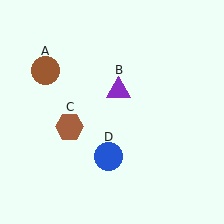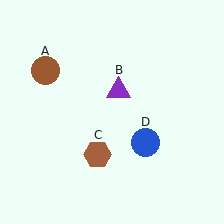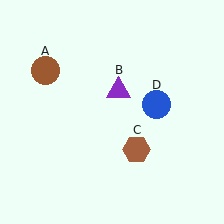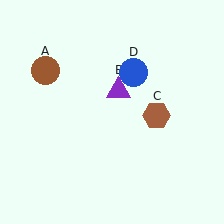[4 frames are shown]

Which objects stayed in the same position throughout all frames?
Brown circle (object A) and purple triangle (object B) remained stationary.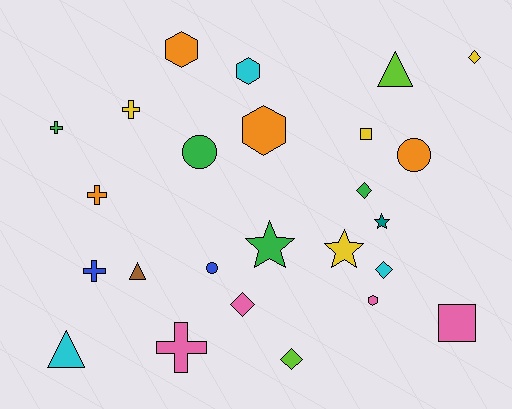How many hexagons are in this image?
There are 4 hexagons.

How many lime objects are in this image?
There are 2 lime objects.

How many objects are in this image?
There are 25 objects.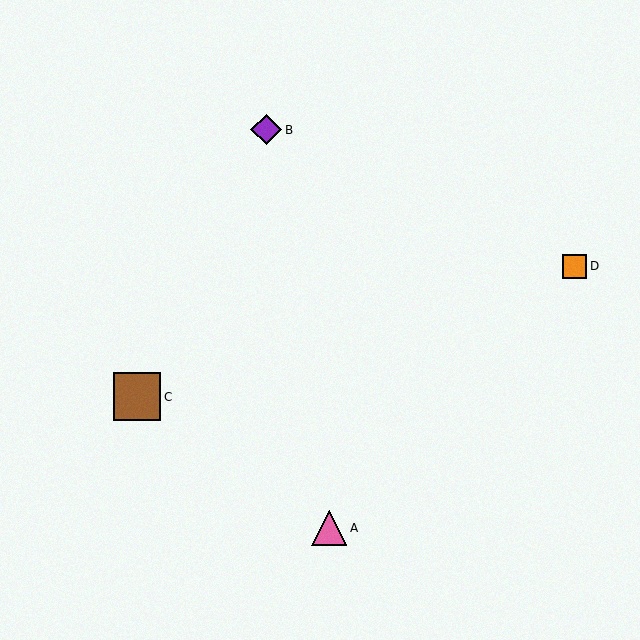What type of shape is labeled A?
Shape A is a pink triangle.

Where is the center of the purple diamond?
The center of the purple diamond is at (266, 130).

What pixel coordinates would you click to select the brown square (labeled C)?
Click at (137, 397) to select the brown square C.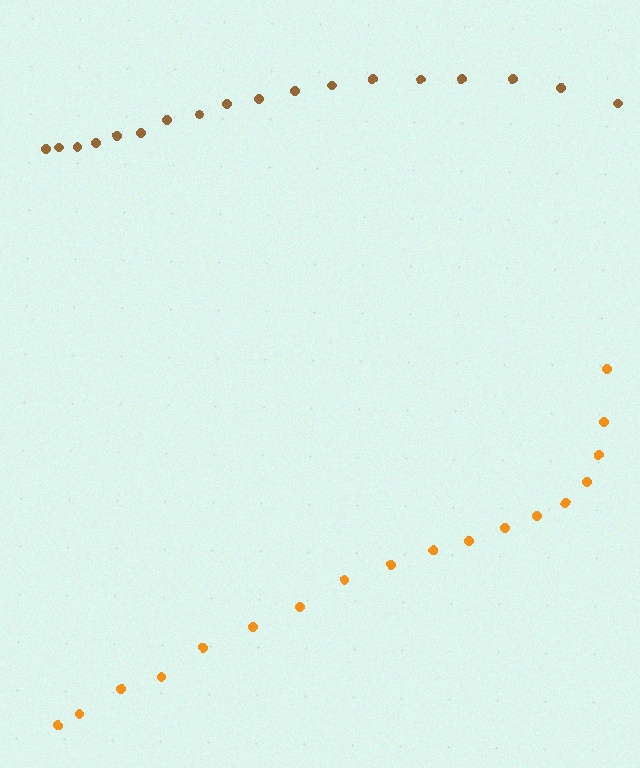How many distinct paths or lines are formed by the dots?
There are 2 distinct paths.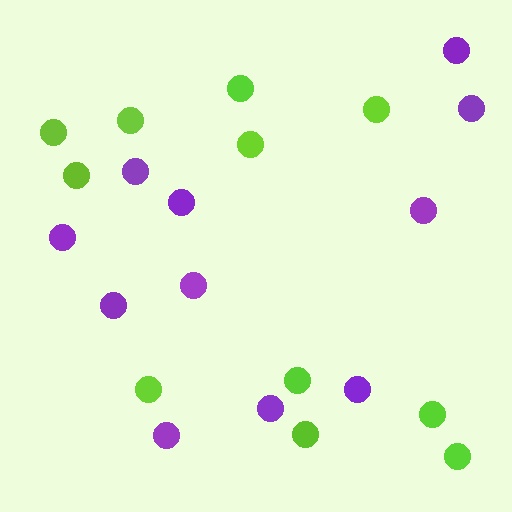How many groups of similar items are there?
There are 2 groups: one group of lime circles (11) and one group of purple circles (11).